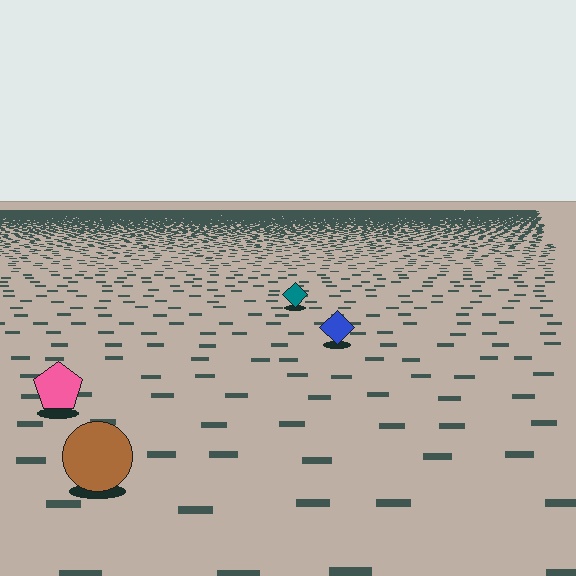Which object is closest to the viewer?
The brown circle is closest. The texture marks near it are larger and more spread out.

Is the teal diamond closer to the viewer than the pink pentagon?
No. The pink pentagon is closer — you can tell from the texture gradient: the ground texture is coarser near it.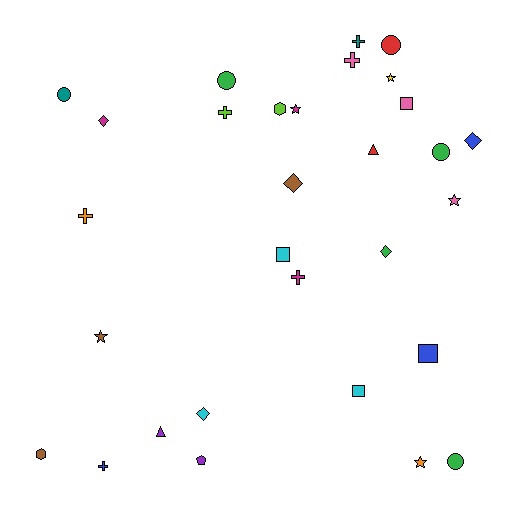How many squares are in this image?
There are 4 squares.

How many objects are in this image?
There are 30 objects.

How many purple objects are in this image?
There are 2 purple objects.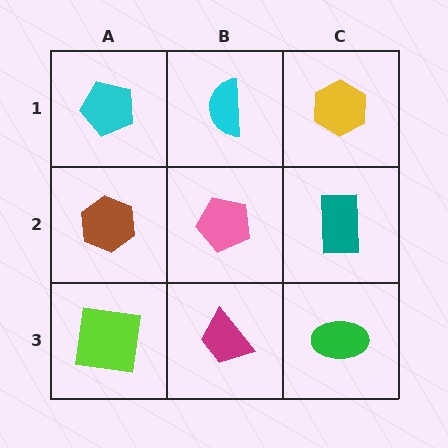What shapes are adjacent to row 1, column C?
A teal rectangle (row 2, column C), a cyan semicircle (row 1, column B).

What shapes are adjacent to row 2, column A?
A cyan pentagon (row 1, column A), a lime square (row 3, column A), a pink pentagon (row 2, column B).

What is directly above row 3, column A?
A brown hexagon.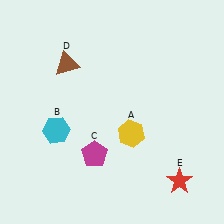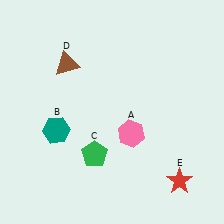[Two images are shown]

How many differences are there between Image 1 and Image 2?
There are 3 differences between the two images.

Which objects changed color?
A changed from yellow to pink. B changed from cyan to teal. C changed from magenta to green.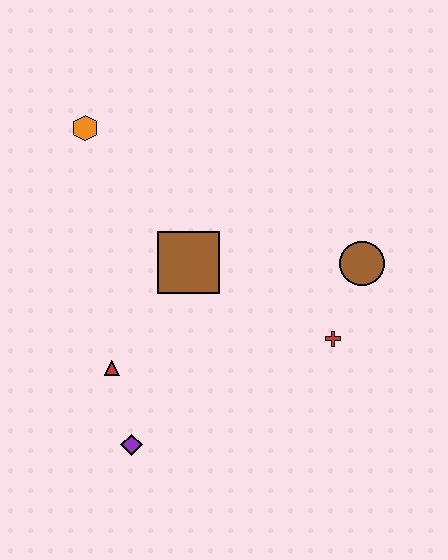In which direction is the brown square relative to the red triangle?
The brown square is above the red triangle.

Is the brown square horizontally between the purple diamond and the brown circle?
Yes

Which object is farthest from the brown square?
The purple diamond is farthest from the brown square.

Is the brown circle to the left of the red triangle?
No